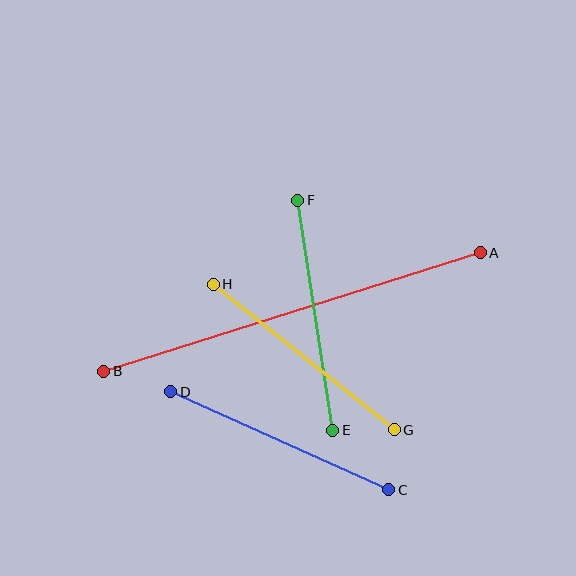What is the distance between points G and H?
The distance is approximately 232 pixels.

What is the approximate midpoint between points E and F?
The midpoint is at approximately (315, 315) pixels.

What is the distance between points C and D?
The distance is approximately 239 pixels.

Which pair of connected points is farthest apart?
Points A and B are farthest apart.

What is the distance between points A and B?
The distance is approximately 395 pixels.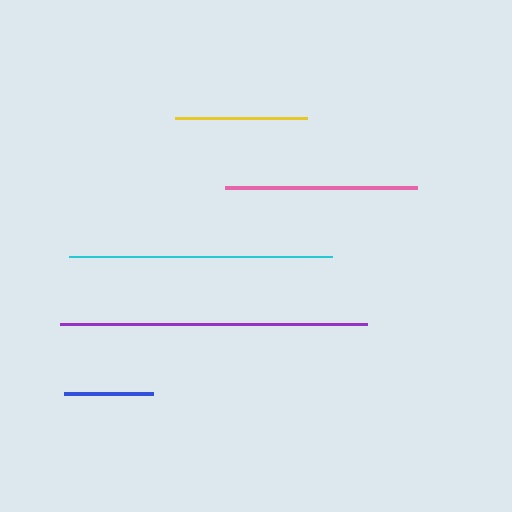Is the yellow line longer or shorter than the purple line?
The purple line is longer than the yellow line.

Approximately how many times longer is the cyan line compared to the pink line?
The cyan line is approximately 1.4 times the length of the pink line.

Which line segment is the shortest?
The blue line is the shortest at approximately 89 pixels.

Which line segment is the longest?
The purple line is the longest at approximately 307 pixels.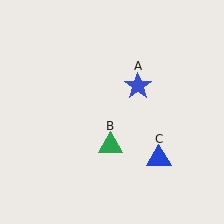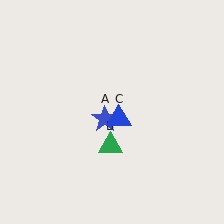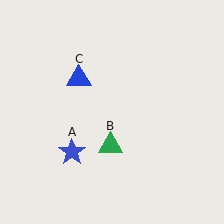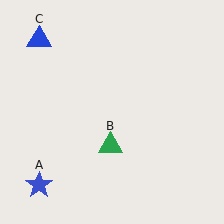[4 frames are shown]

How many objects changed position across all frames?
2 objects changed position: blue star (object A), blue triangle (object C).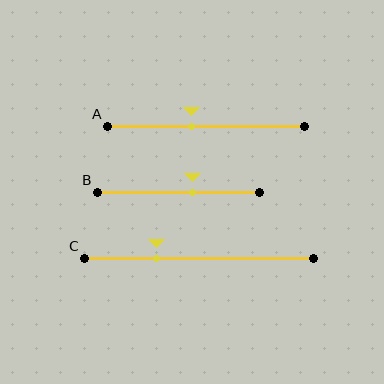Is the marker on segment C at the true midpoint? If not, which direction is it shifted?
No, the marker on segment C is shifted to the left by about 18% of the segment length.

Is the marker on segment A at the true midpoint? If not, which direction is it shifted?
No, the marker on segment A is shifted to the left by about 7% of the segment length.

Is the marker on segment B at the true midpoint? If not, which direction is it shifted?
No, the marker on segment B is shifted to the right by about 9% of the segment length.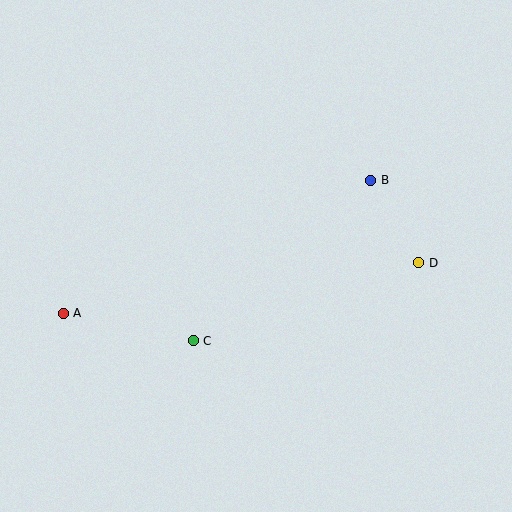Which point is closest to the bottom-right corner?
Point D is closest to the bottom-right corner.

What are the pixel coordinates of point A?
Point A is at (63, 313).